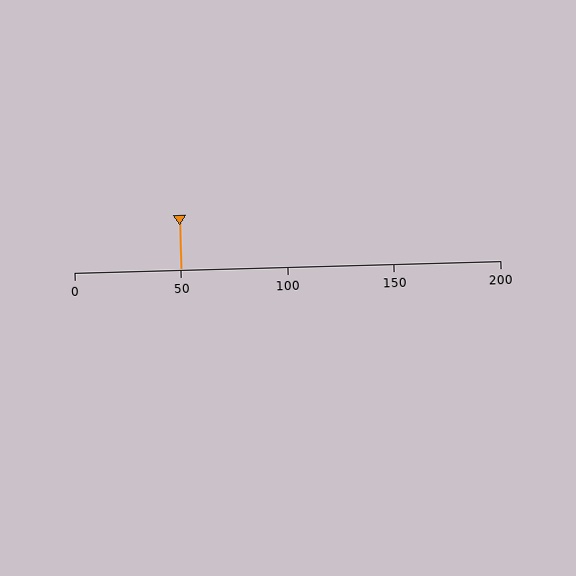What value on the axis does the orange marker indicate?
The marker indicates approximately 50.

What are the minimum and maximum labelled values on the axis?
The axis runs from 0 to 200.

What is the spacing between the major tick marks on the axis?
The major ticks are spaced 50 apart.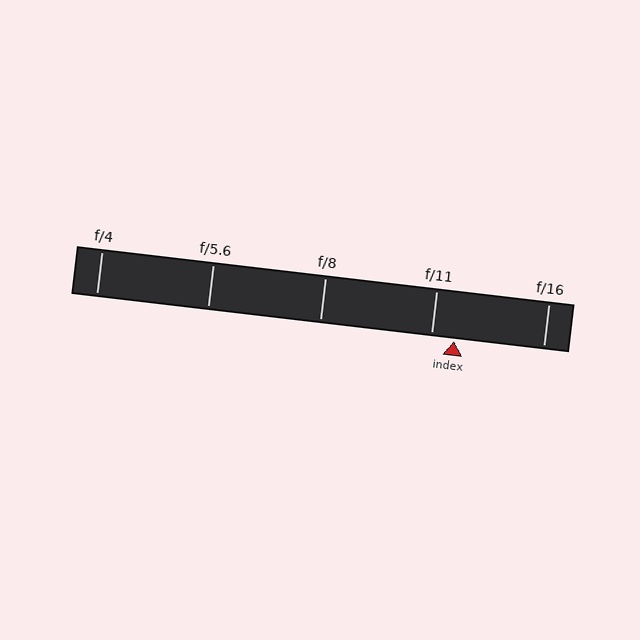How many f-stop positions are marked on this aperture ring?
There are 5 f-stop positions marked.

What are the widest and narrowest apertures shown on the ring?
The widest aperture shown is f/4 and the narrowest is f/16.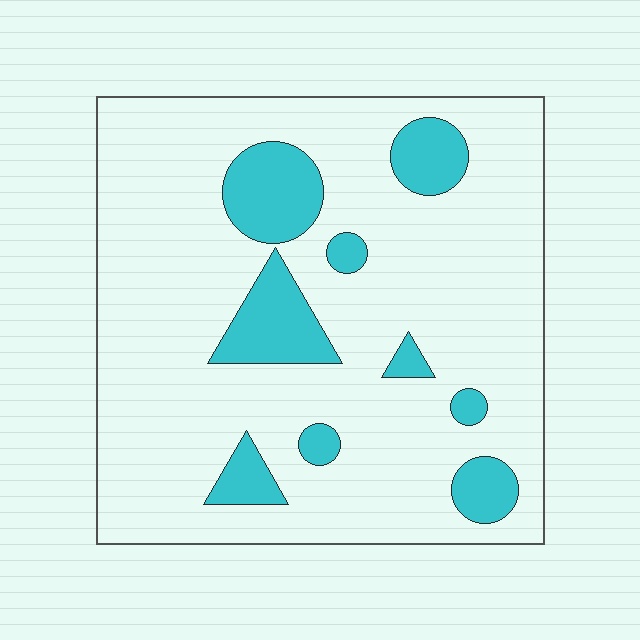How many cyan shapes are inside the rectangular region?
9.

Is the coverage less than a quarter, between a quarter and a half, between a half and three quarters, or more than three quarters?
Less than a quarter.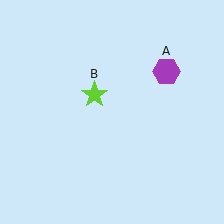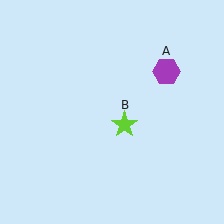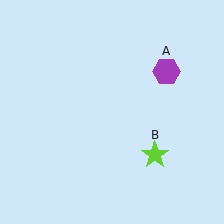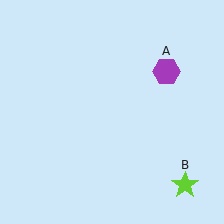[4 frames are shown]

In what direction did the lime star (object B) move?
The lime star (object B) moved down and to the right.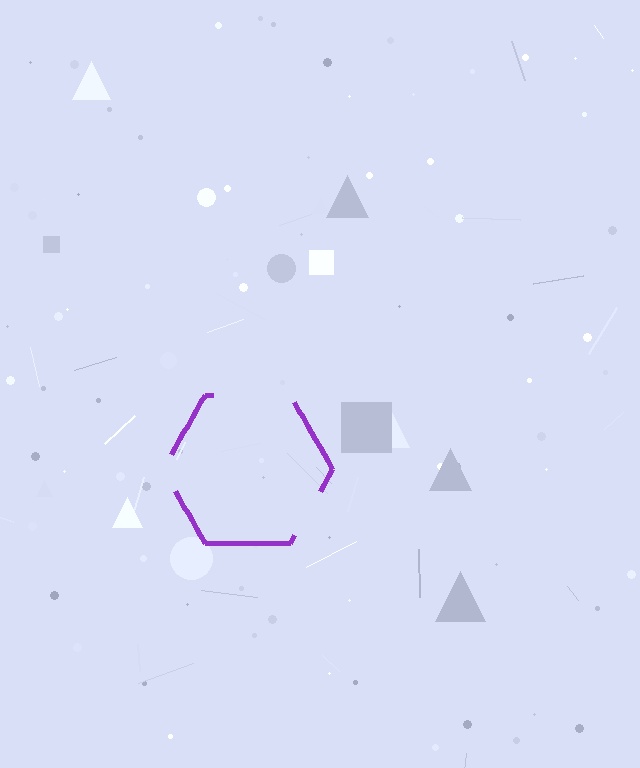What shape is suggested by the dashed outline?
The dashed outline suggests a hexagon.